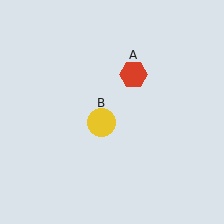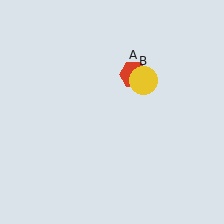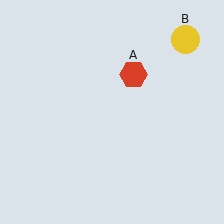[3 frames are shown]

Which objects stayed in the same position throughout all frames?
Red hexagon (object A) remained stationary.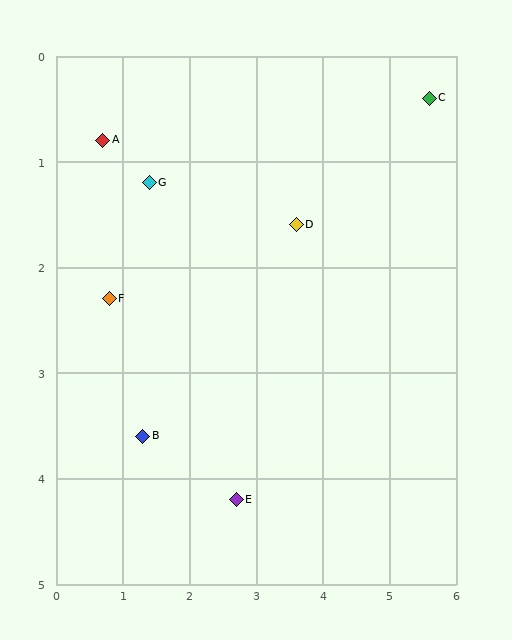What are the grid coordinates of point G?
Point G is at approximately (1.4, 1.2).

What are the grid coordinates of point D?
Point D is at approximately (3.6, 1.6).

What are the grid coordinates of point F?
Point F is at approximately (0.8, 2.3).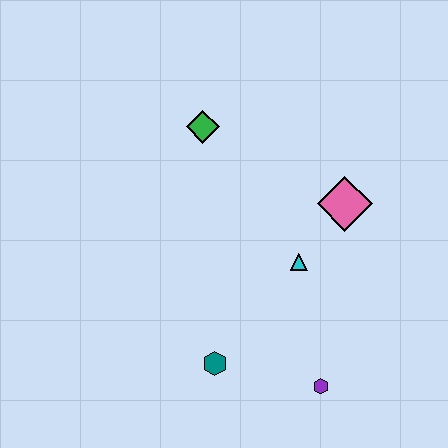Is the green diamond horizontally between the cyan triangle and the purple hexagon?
No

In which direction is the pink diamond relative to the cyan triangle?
The pink diamond is above the cyan triangle.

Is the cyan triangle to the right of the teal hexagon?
Yes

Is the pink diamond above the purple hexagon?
Yes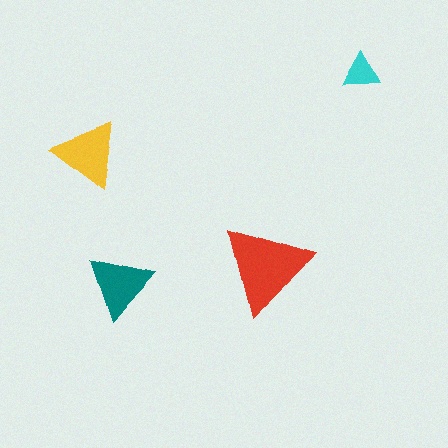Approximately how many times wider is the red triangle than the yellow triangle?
About 1.5 times wider.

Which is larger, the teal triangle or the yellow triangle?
The yellow one.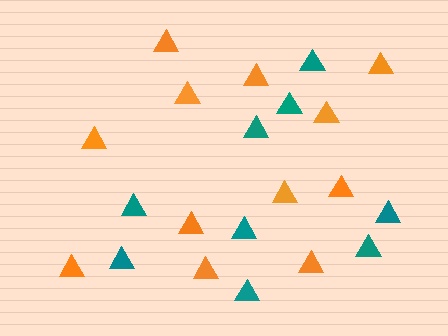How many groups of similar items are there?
There are 2 groups: one group of orange triangles (12) and one group of teal triangles (9).